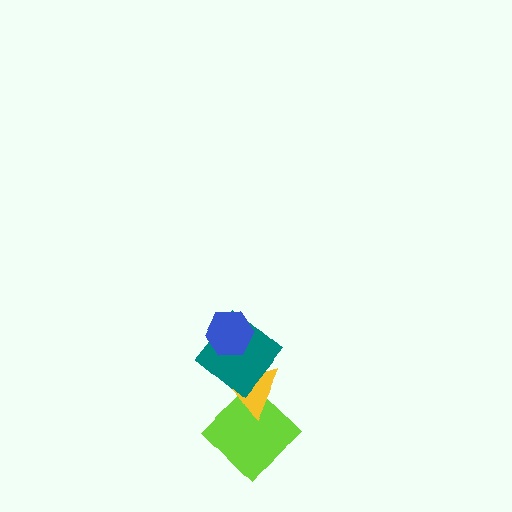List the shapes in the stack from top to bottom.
From top to bottom: the blue hexagon, the teal diamond, the yellow triangle, the lime diamond.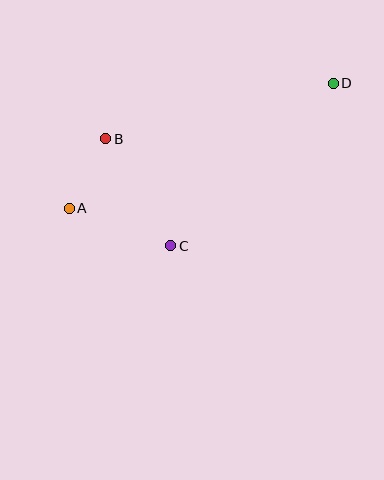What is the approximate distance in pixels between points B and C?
The distance between B and C is approximately 125 pixels.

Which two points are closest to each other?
Points A and B are closest to each other.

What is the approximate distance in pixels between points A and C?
The distance between A and C is approximately 108 pixels.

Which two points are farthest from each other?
Points A and D are farthest from each other.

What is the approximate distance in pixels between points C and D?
The distance between C and D is approximately 230 pixels.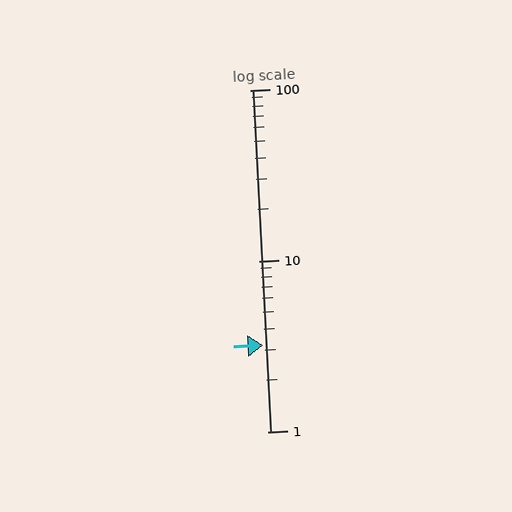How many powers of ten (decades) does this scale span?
The scale spans 2 decades, from 1 to 100.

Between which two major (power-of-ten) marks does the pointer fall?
The pointer is between 1 and 10.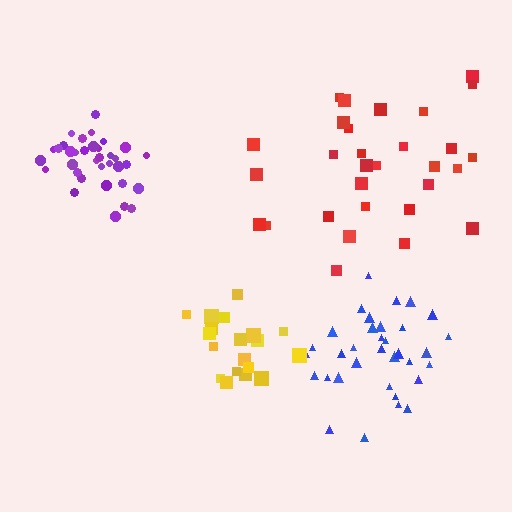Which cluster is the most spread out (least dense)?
Red.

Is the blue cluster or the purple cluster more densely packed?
Purple.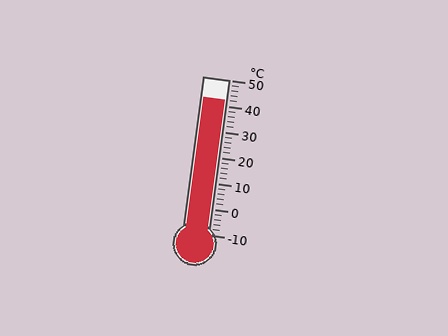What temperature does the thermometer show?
The thermometer shows approximately 42°C.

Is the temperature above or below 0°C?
The temperature is above 0°C.